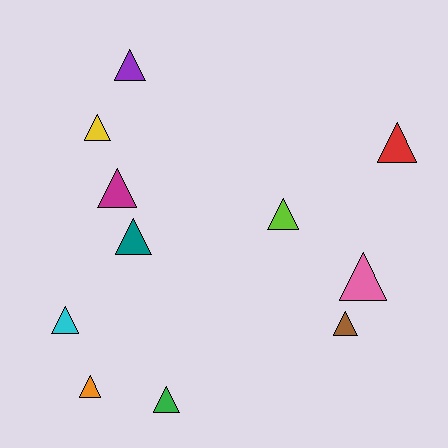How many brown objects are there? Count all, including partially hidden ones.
There is 1 brown object.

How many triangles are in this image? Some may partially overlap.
There are 11 triangles.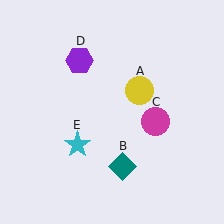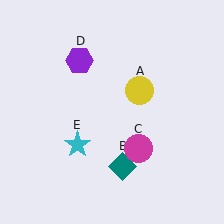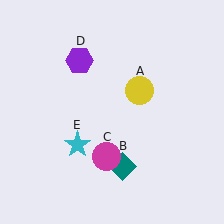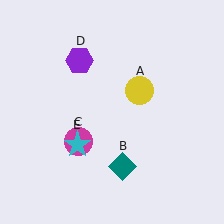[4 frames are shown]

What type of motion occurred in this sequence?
The magenta circle (object C) rotated clockwise around the center of the scene.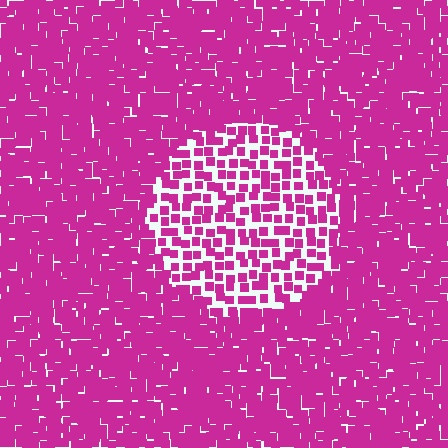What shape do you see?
I see a circle.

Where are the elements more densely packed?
The elements are more densely packed outside the circle boundary.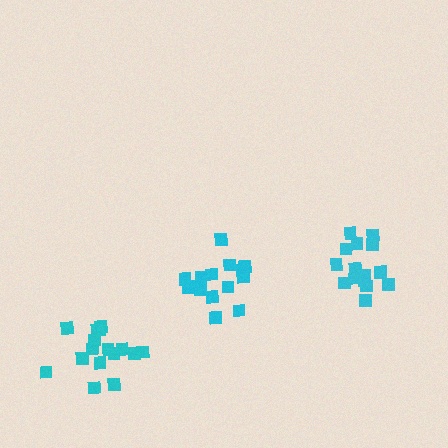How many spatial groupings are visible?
There are 3 spatial groupings.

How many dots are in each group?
Group 1: 15 dots, Group 2: 16 dots, Group 3: 17 dots (48 total).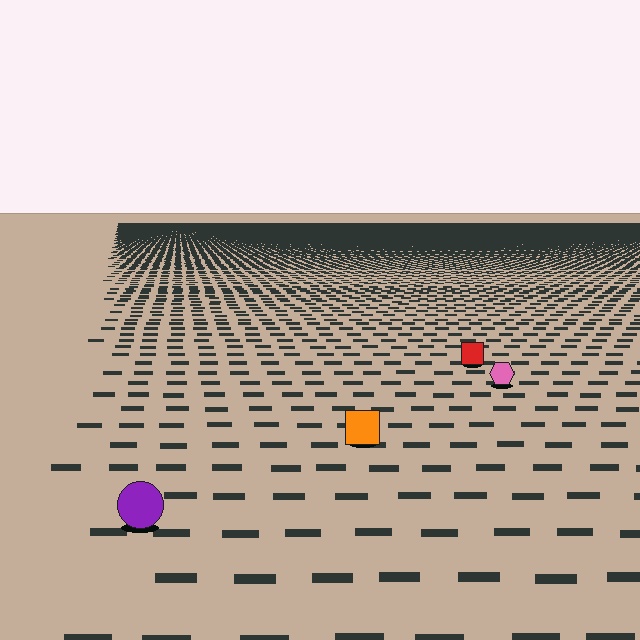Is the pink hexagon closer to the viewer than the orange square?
No. The orange square is closer — you can tell from the texture gradient: the ground texture is coarser near it.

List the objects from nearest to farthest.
From nearest to farthest: the purple circle, the orange square, the pink hexagon, the red square.